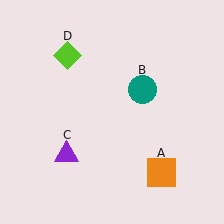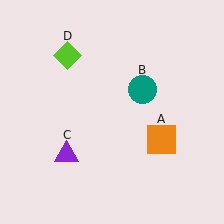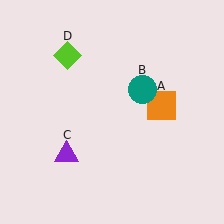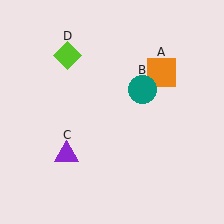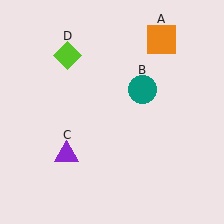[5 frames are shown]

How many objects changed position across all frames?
1 object changed position: orange square (object A).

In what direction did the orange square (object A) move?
The orange square (object A) moved up.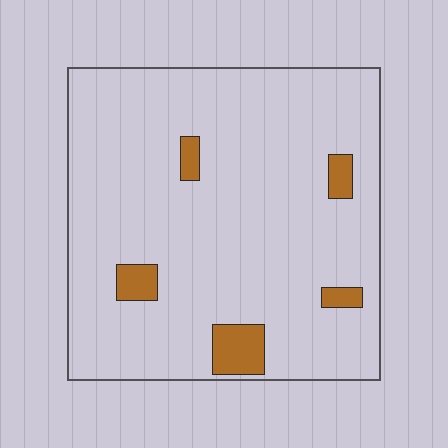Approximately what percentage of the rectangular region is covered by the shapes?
Approximately 5%.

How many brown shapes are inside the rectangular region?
5.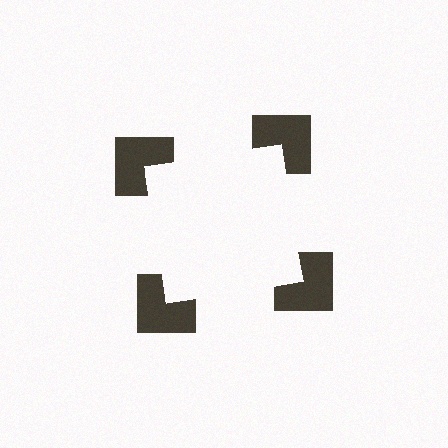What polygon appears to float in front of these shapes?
An illusory square — its edges are inferred from the aligned wedge cuts in the notched squares, not physically drawn.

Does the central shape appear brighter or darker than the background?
It typically appears slightly brighter than the background, even though no actual brightness change is drawn.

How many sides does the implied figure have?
4 sides.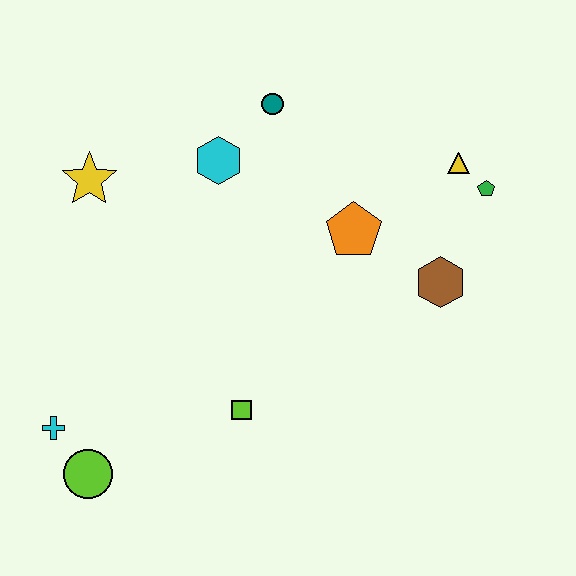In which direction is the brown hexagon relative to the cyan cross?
The brown hexagon is to the right of the cyan cross.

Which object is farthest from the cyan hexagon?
The lime circle is farthest from the cyan hexagon.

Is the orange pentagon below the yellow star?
Yes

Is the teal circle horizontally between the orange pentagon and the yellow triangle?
No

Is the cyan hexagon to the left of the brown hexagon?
Yes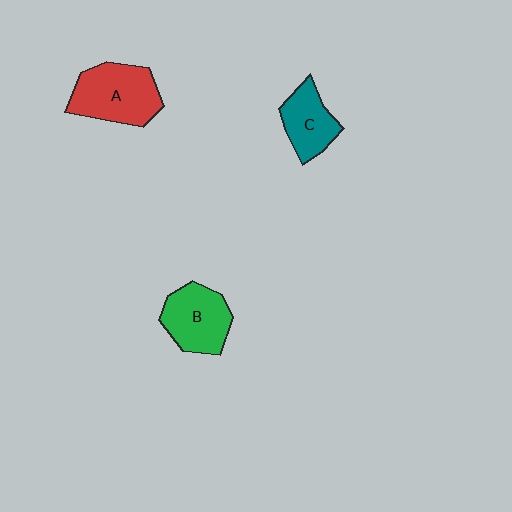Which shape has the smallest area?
Shape C (teal).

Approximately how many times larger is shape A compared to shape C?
Approximately 1.5 times.